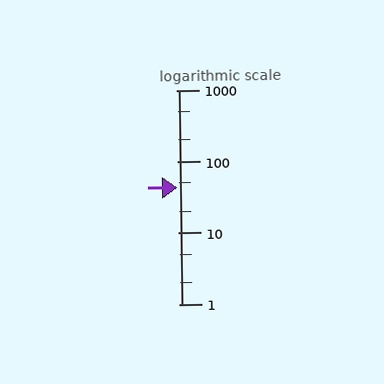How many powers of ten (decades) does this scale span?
The scale spans 3 decades, from 1 to 1000.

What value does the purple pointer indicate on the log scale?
The pointer indicates approximately 43.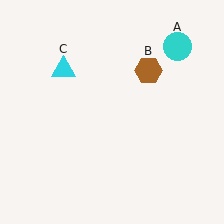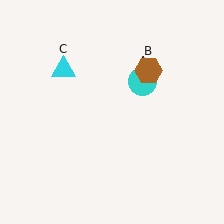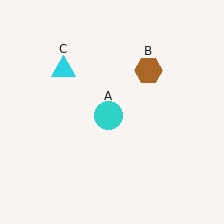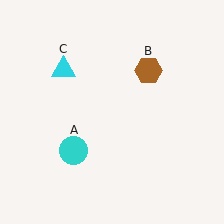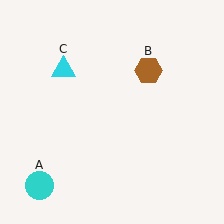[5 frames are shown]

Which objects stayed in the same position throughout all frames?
Brown hexagon (object B) and cyan triangle (object C) remained stationary.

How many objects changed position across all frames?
1 object changed position: cyan circle (object A).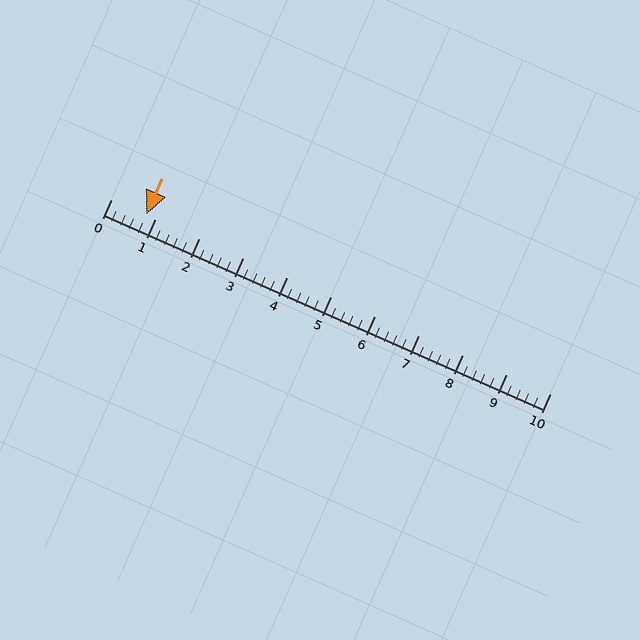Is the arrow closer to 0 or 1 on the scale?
The arrow is closer to 1.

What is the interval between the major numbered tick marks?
The major tick marks are spaced 1 units apart.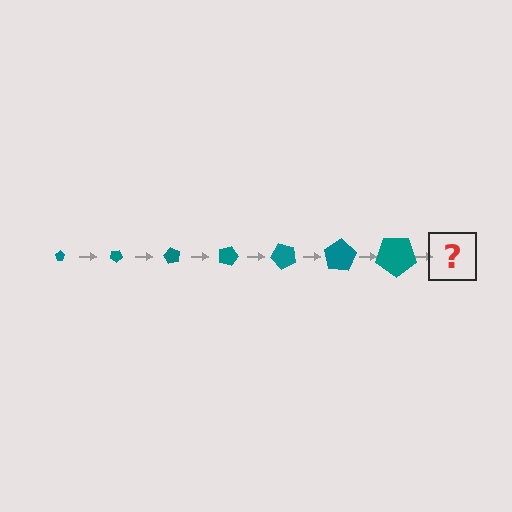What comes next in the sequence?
The next element should be a pentagon, larger than the previous one and rotated 210 degrees from the start.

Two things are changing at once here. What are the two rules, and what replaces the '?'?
The two rules are that the pentagon grows larger each step and it rotates 30 degrees each step. The '?' should be a pentagon, larger than the previous one and rotated 210 degrees from the start.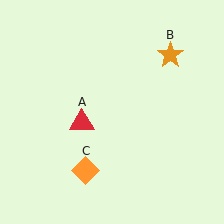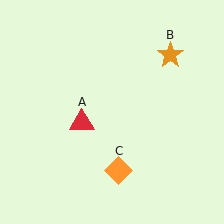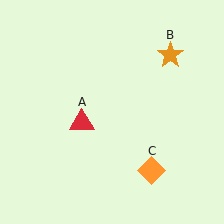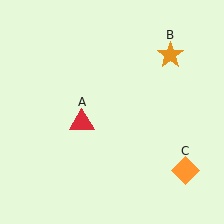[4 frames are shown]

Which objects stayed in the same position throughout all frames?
Red triangle (object A) and orange star (object B) remained stationary.